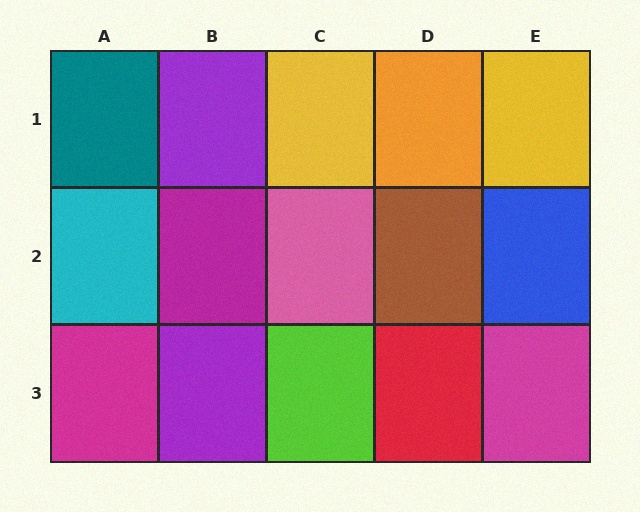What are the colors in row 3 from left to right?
Magenta, purple, lime, red, magenta.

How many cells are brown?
1 cell is brown.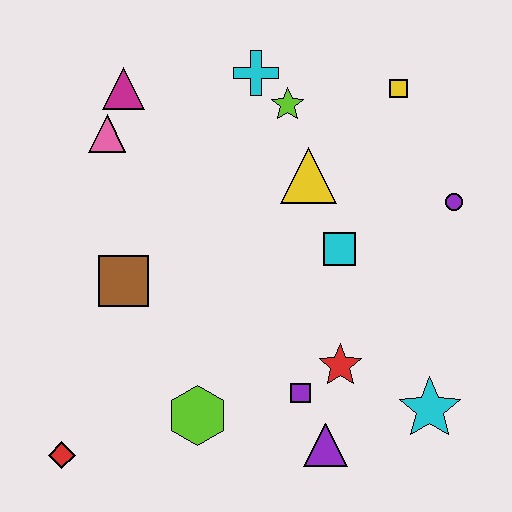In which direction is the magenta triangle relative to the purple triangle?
The magenta triangle is above the purple triangle.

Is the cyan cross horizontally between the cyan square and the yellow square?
No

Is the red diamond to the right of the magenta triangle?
No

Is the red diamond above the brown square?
No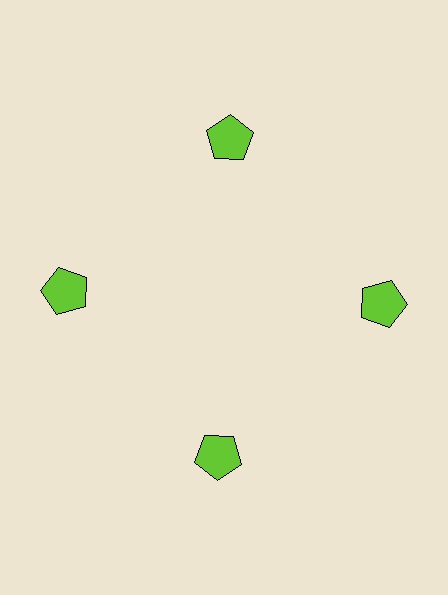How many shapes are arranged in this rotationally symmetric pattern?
There are 4 shapes, arranged in 4 groups of 1.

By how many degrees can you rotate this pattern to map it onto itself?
The pattern maps onto itself every 90 degrees of rotation.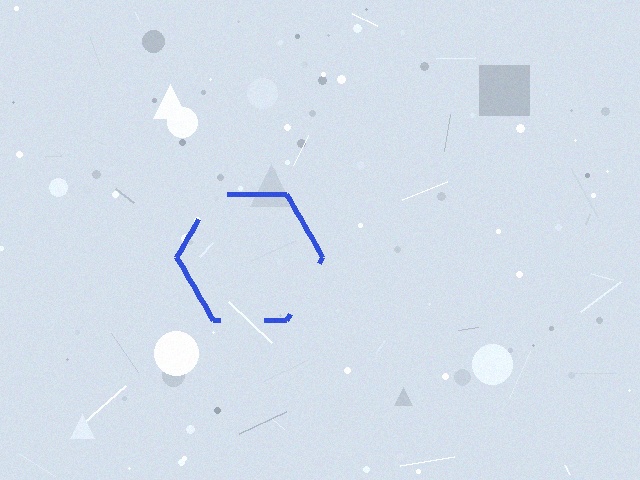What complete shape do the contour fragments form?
The contour fragments form a hexagon.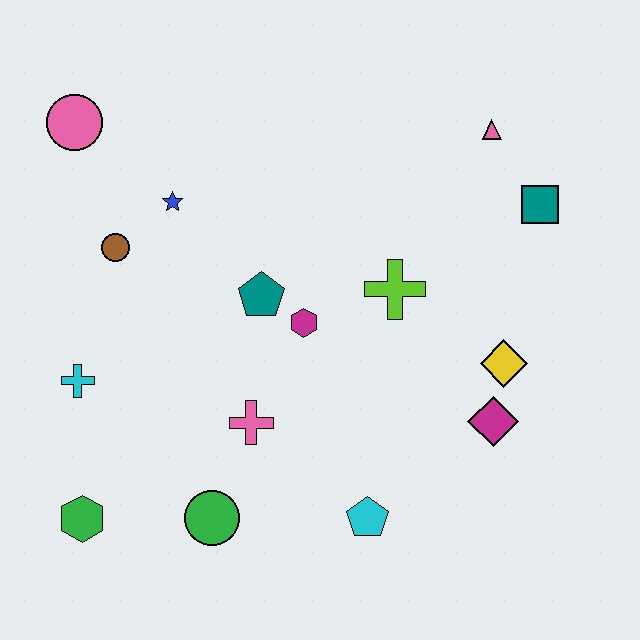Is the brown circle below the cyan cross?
No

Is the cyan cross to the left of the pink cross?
Yes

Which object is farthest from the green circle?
The pink triangle is farthest from the green circle.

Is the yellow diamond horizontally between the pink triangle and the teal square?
Yes